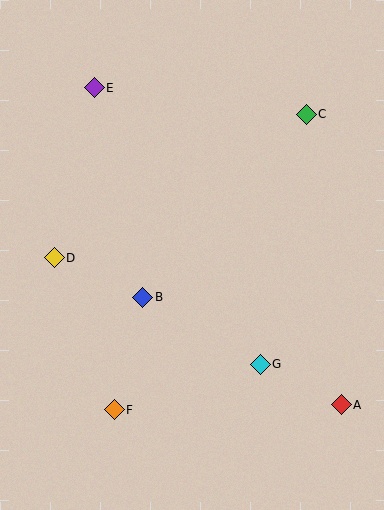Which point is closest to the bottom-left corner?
Point F is closest to the bottom-left corner.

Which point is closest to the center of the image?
Point B at (142, 297) is closest to the center.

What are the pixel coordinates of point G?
Point G is at (260, 364).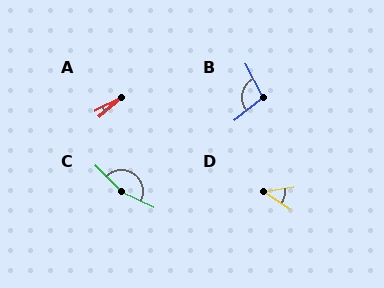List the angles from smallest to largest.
A (15°), D (42°), B (101°), C (161°).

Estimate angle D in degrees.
Approximately 42 degrees.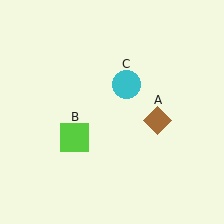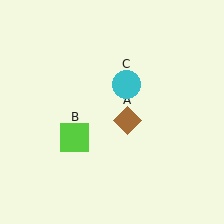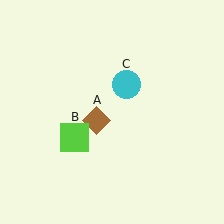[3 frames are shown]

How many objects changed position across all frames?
1 object changed position: brown diamond (object A).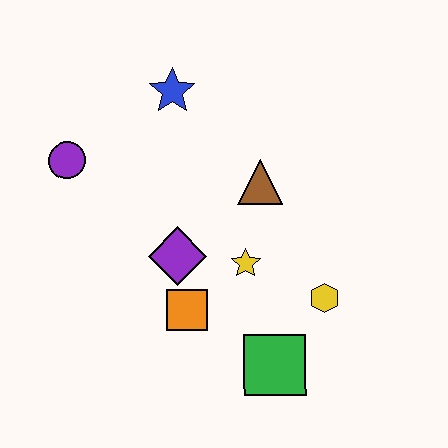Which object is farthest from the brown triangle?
The purple circle is farthest from the brown triangle.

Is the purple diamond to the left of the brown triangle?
Yes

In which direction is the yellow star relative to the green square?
The yellow star is above the green square.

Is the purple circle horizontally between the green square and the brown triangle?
No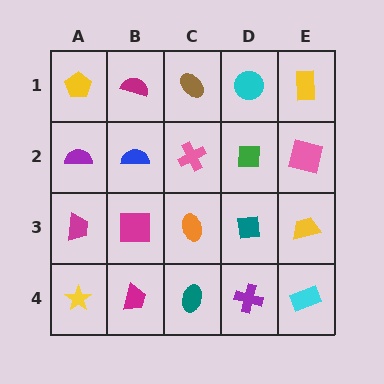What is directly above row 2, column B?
A magenta semicircle.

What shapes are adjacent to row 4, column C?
An orange ellipse (row 3, column C), a magenta trapezoid (row 4, column B), a purple cross (row 4, column D).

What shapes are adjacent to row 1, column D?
A green square (row 2, column D), a brown ellipse (row 1, column C), a yellow rectangle (row 1, column E).